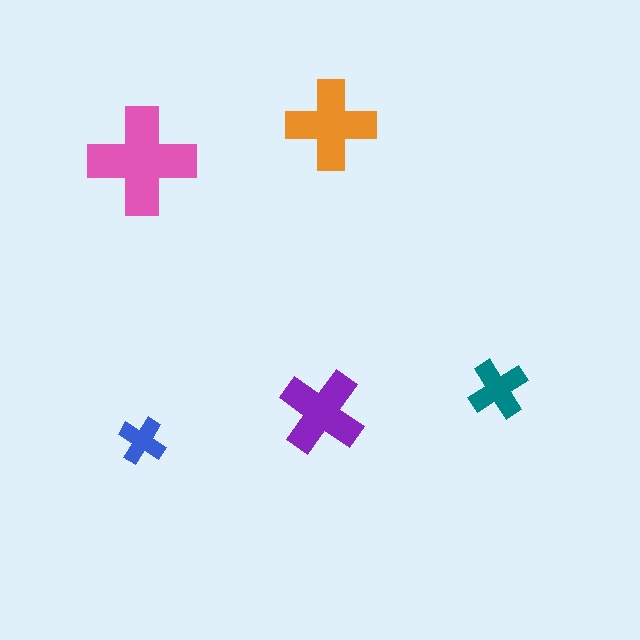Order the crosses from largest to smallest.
the pink one, the orange one, the purple one, the teal one, the blue one.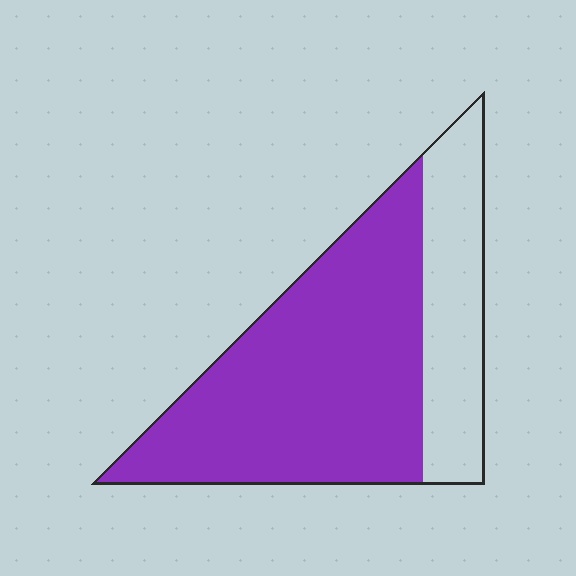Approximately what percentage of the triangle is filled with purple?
Approximately 70%.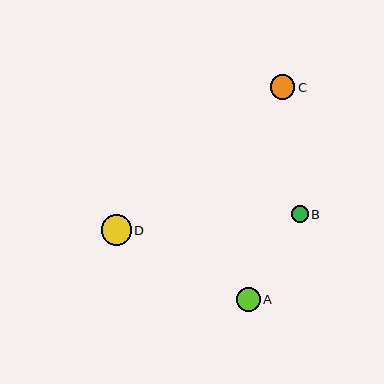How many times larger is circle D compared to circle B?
Circle D is approximately 1.8 times the size of circle B.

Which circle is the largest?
Circle D is the largest with a size of approximately 30 pixels.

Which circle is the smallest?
Circle B is the smallest with a size of approximately 17 pixels.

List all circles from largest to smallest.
From largest to smallest: D, C, A, B.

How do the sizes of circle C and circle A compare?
Circle C and circle A are approximately the same size.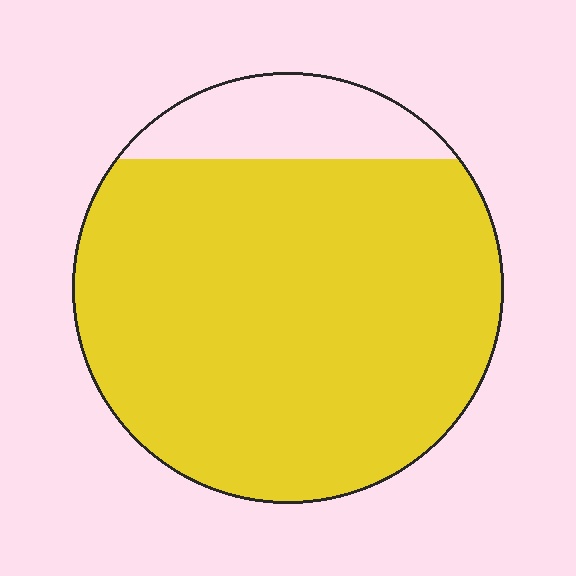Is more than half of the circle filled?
Yes.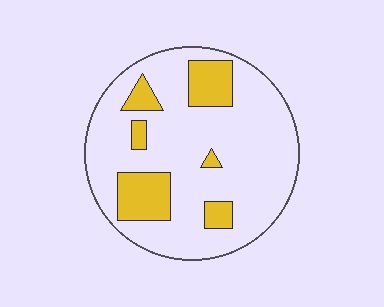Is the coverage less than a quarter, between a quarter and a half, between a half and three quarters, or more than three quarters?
Less than a quarter.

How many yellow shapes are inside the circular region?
6.